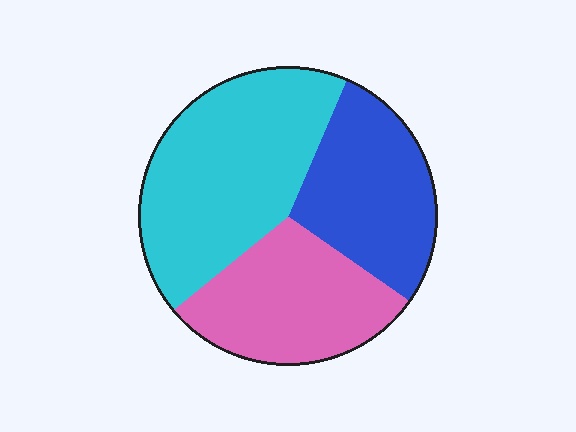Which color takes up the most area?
Cyan, at roughly 45%.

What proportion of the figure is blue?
Blue takes up between a quarter and a half of the figure.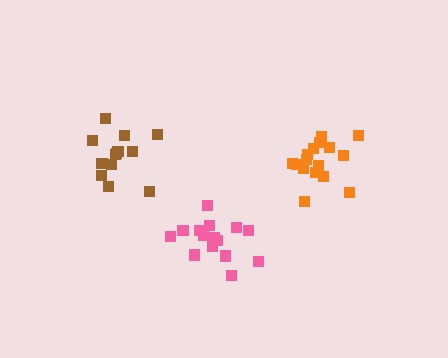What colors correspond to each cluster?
The clusters are colored: orange, brown, pink.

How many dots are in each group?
Group 1: 16 dots, Group 2: 13 dots, Group 3: 15 dots (44 total).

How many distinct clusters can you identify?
There are 3 distinct clusters.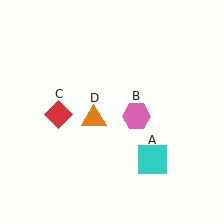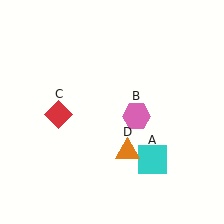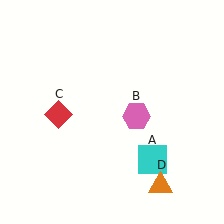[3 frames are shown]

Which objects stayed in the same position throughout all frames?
Cyan square (object A) and pink hexagon (object B) and red diamond (object C) remained stationary.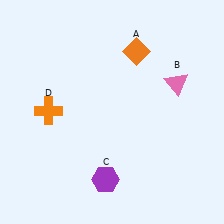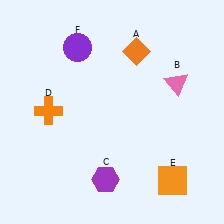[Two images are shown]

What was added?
An orange square (E), a purple circle (F) were added in Image 2.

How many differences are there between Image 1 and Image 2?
There are 2 differences between the two images.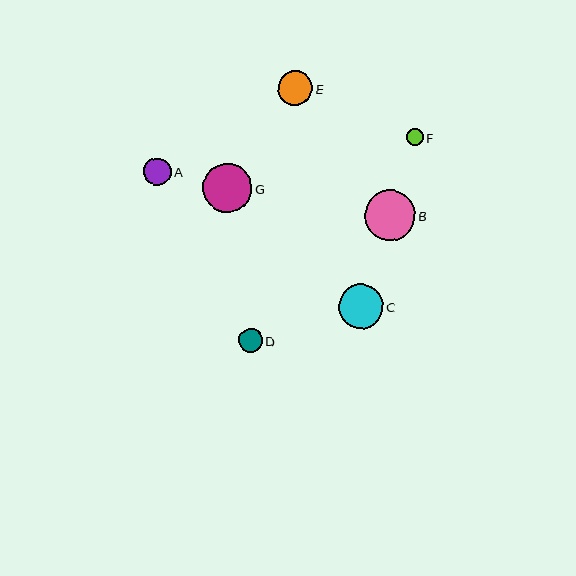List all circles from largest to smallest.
From largest to smallest: B, G, C, E, A, D, F.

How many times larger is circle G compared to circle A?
Circle G is approximately 1.8 times the size of circle A.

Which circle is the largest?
Circle B is the largest with a size of approximately 51 pixels.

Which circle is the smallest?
Circle F is the smallest with a size of approximately 17 pixels.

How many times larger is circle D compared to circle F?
Circle D is approximately 1.4 times the size of circle F.